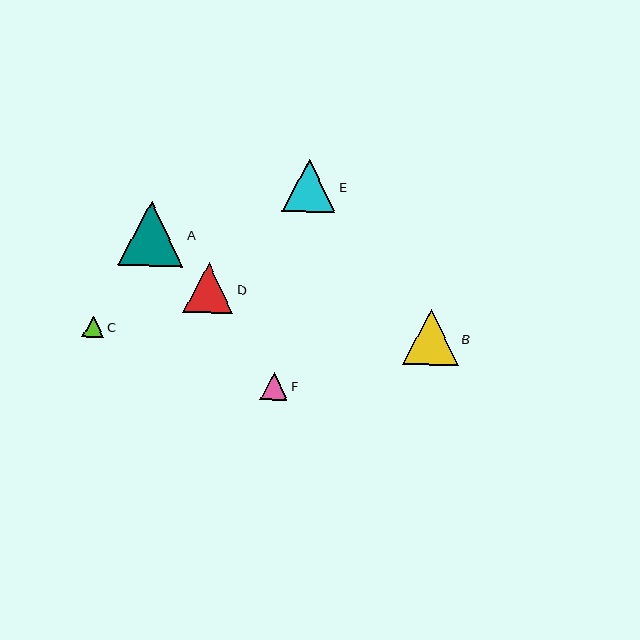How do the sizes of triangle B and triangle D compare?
Triangle B and triangle D are approximately the same size.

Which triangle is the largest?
Triangle A is the largest with a size of approximately 65 pixels.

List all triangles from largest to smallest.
From largest to smallest: A, B, E, D, F, C.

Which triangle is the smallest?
Triangle C is the smallest with a size of approximately 21 pixels.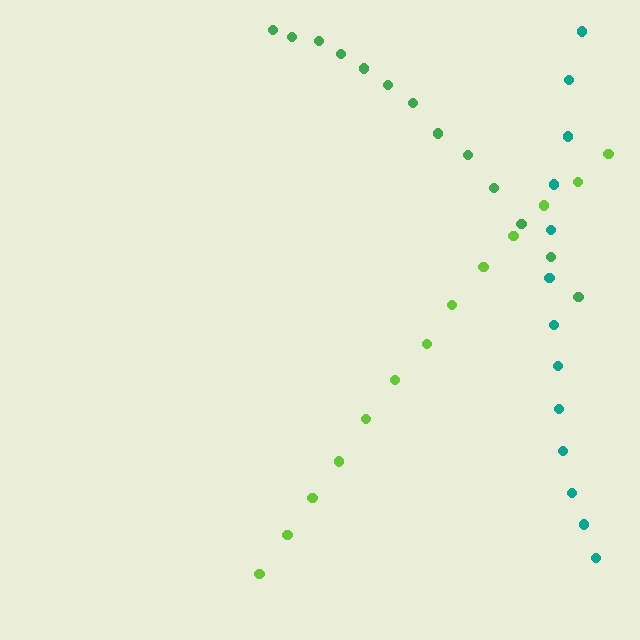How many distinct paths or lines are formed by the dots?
There are 3 distinct paths.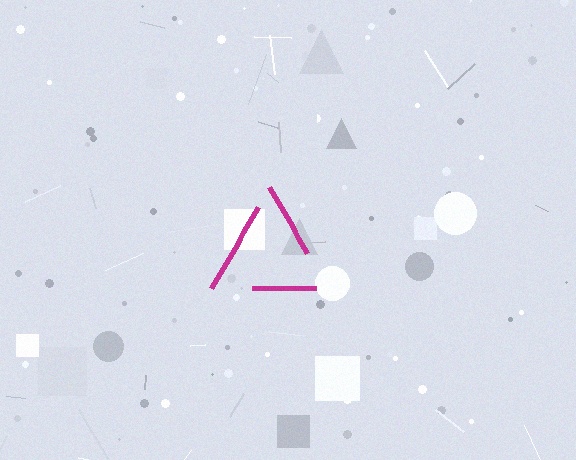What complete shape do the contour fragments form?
The contour fragments form a triangle.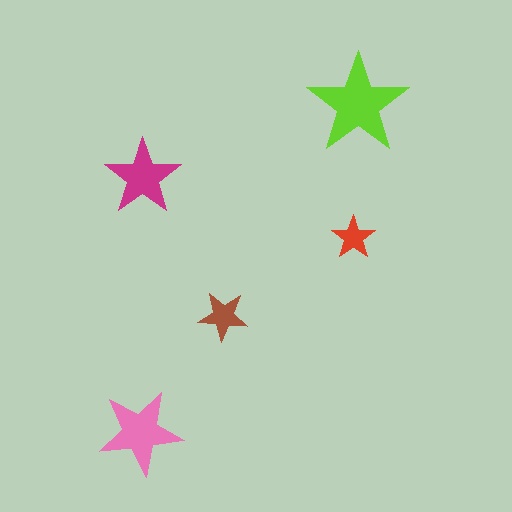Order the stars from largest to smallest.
the lime one, the pink one, the magenta one, the brown one, the red one.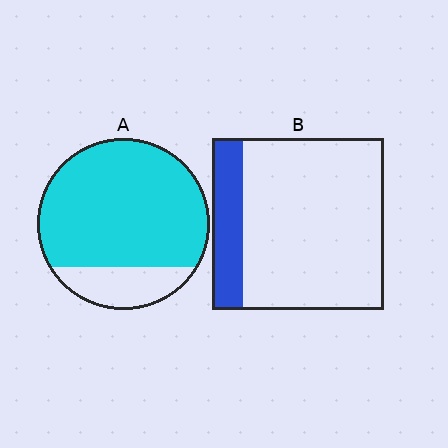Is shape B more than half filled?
No.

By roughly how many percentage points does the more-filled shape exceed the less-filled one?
By roughly 60 percentage points (A over B).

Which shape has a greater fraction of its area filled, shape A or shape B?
Shape A.